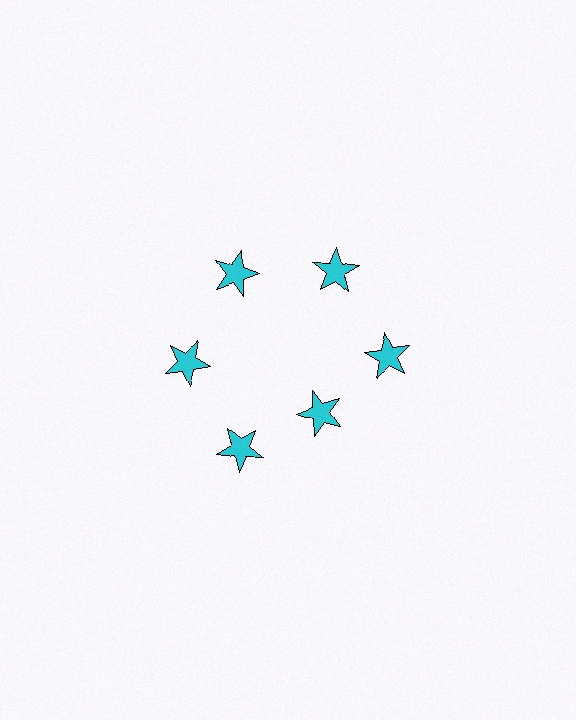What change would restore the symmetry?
The symmetry would be restored by moving it outward, back onto the ring so that all 6 stars sit at equal angles and equal distance from the center.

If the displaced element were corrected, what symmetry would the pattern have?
It would have 6-fold rotational symmetry — the pattern would map onto itself every 60 degrees.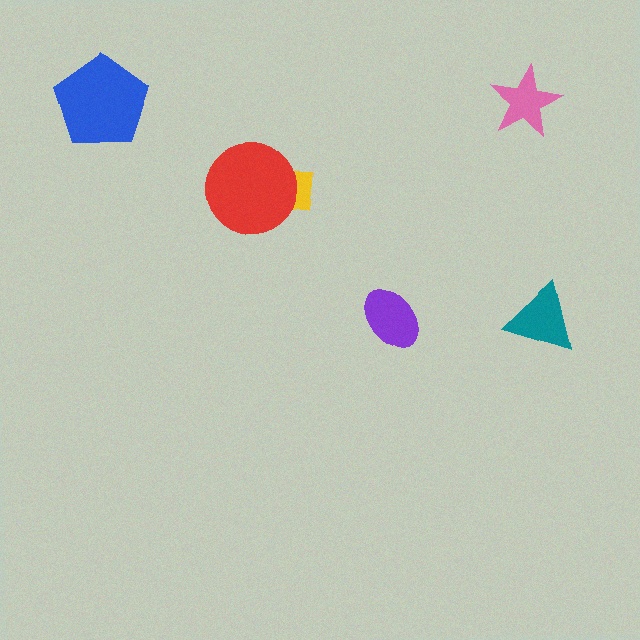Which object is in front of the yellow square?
The red circle is in front of the yellow square.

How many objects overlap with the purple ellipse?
0 objects overlap with the purple ellipse.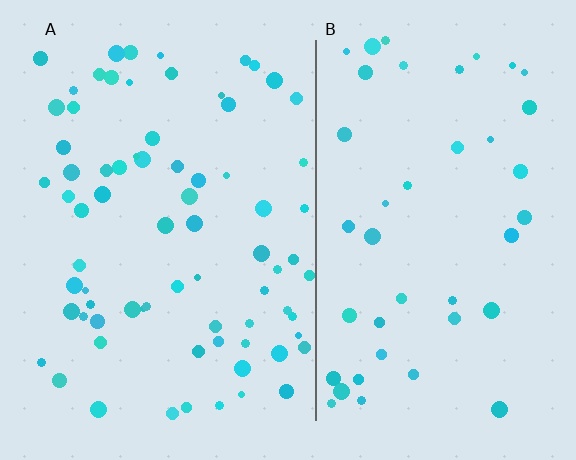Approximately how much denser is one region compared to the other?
Approximately 1.7× — region A over region B.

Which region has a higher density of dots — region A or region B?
A (the left).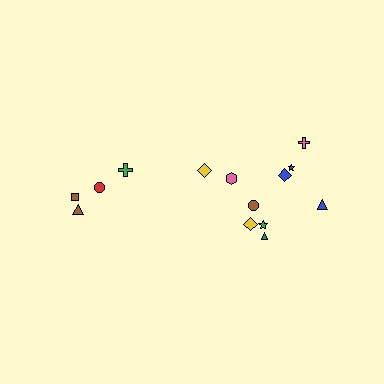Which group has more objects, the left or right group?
The right group.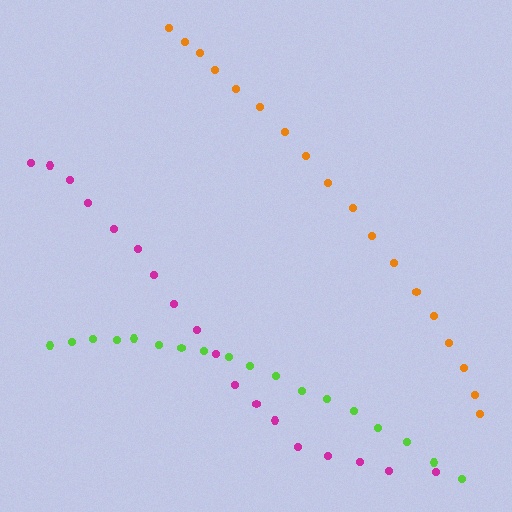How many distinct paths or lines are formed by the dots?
There are 3 distinct paths.